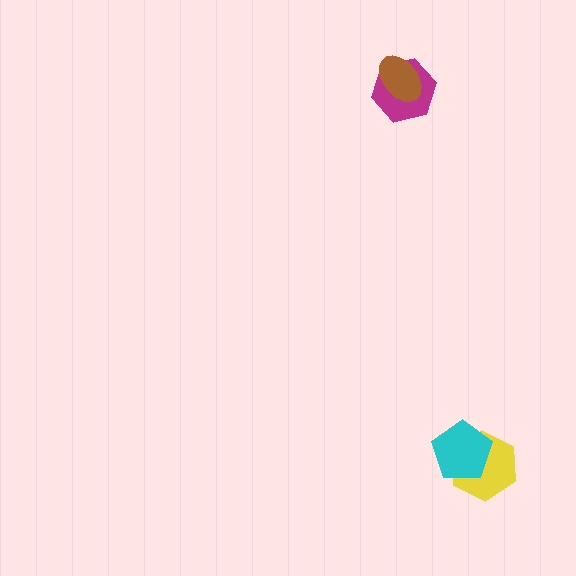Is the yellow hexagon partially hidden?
Yes, it is partially covered by another shape.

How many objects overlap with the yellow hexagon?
1 object overlaps with the yellow hexagon.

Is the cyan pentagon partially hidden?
No, no other shape covers it.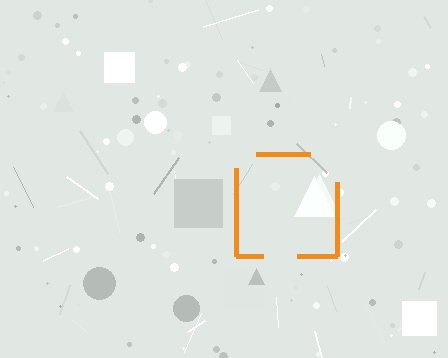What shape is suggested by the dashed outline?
The dashed outline suggests a square.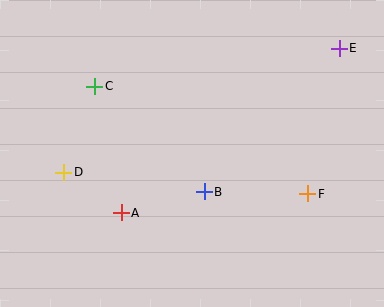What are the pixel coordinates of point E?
Point E is at (339, 48).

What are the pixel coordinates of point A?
Point A is at (121, 213).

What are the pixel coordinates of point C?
Point C is at (95, 86).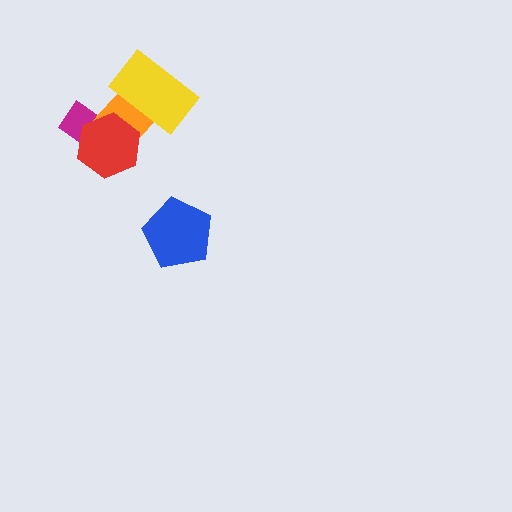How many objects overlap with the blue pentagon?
0 objects overlap with the blue pentagon.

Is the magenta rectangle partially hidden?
Yes, it is partially covered by another shape.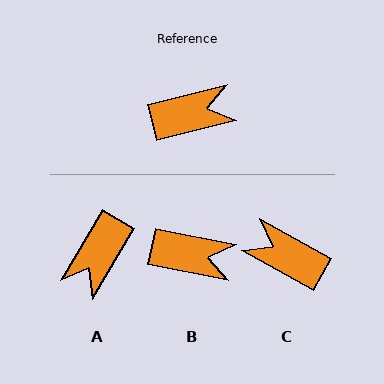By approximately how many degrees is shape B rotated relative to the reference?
Approximately 26 degrees clockwise.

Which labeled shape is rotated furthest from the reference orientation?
C, about 136 degrees away.